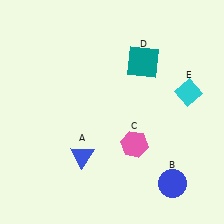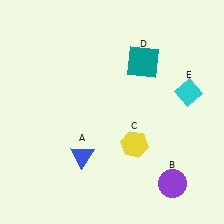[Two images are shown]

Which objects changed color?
B changed from blue to purple. C changed from pink to yellow.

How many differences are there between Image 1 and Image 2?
There are 2 differences between the two images.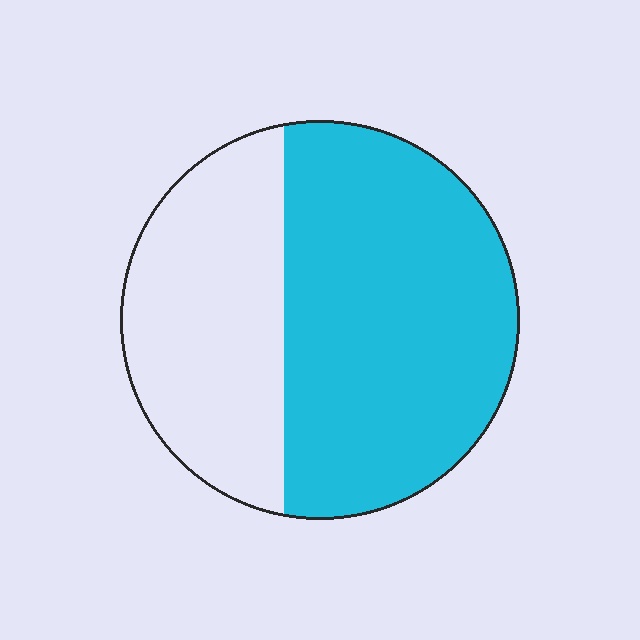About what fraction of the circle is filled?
About five eighths (5/8).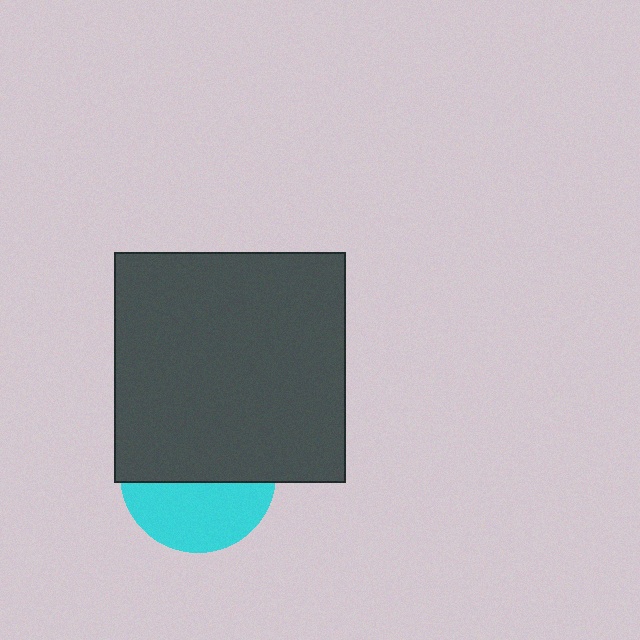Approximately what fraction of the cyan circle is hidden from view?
Roughly 57% of the cyan circle is hidden behind the dark gray square.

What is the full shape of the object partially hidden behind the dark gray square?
The partially hidden object is a cyan circle.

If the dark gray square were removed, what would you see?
You would see the complete cyan circle.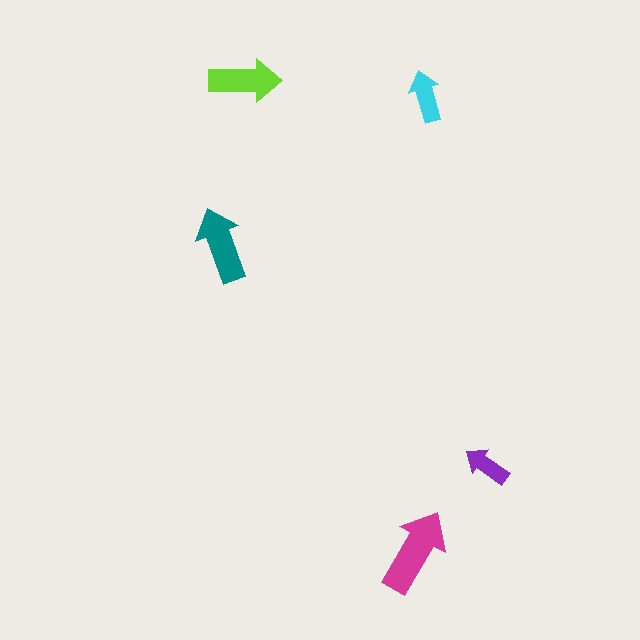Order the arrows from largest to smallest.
the magenta one, the teal one, the lime one, the cyan one, the purple one.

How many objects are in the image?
There are 5 objects in the image.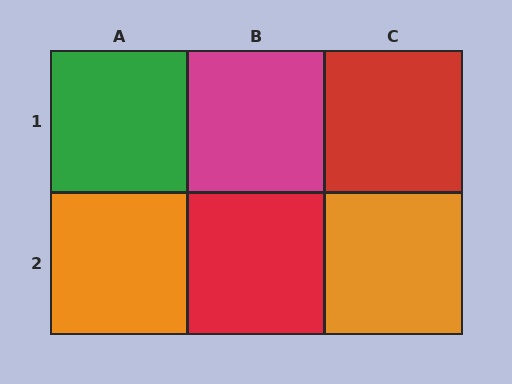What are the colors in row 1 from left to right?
Green, magenta, red.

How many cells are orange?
2 cells are orange.